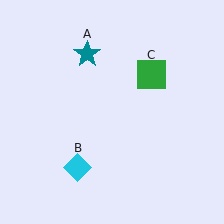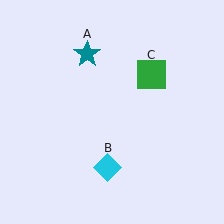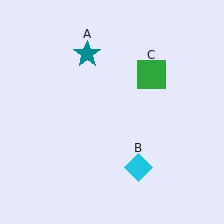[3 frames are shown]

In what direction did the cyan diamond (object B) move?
The cyan diamond (object B) moved right.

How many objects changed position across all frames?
1 object changed position: cyan diamond (object B).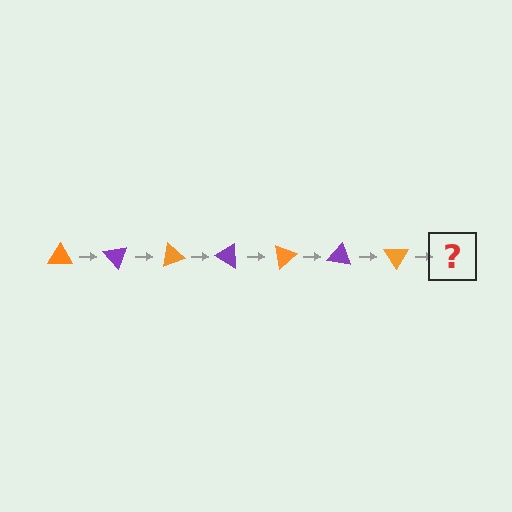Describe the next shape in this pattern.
It should be a purple triangle, rotated 350 degrees from the start.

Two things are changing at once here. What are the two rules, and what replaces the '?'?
The two rules are that it rotates 50 degrees each step and the color cycles through orange and purple. The '?' should be a purple triangle, rotated 350 degrees from the start.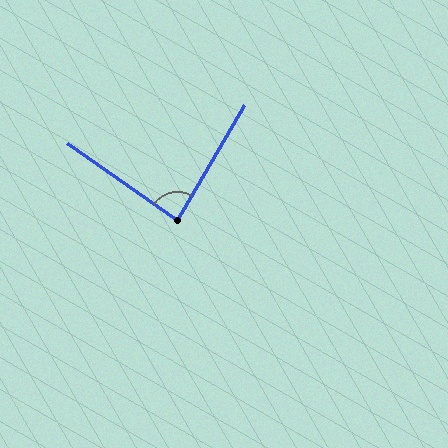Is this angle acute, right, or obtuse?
It is approximately a right angle.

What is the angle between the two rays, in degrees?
Approximately 86 degrees.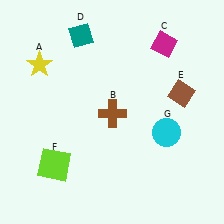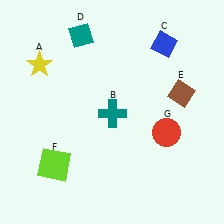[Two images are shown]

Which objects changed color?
B changed from brown to teal. C changed from magenta to blue. G changed from cyan to red.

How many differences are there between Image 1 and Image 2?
There are 3 differences between the two images.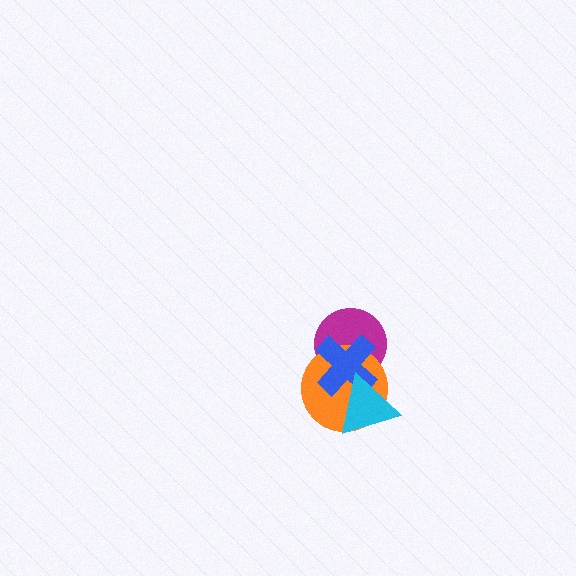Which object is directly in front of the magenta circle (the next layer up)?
The orange circle is directly in front of the magenta circle.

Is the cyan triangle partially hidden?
No, no other shape covers it.